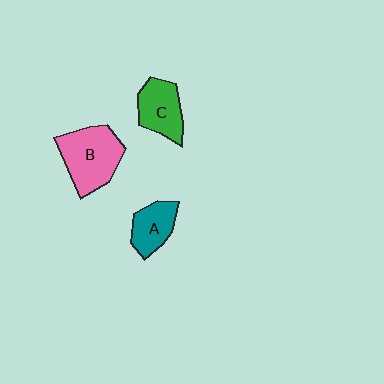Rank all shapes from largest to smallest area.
From largest to smallest: B (pink), C (green), A (teal).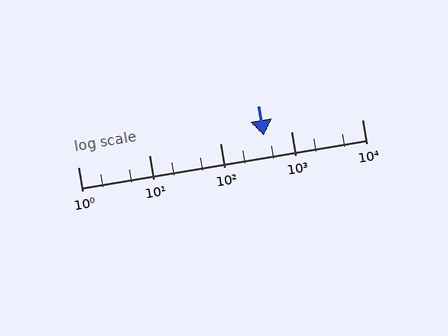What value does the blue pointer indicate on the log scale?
The pointer indicates approximately 410.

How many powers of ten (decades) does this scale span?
The scale spans 4 decades, from 1 to 10000.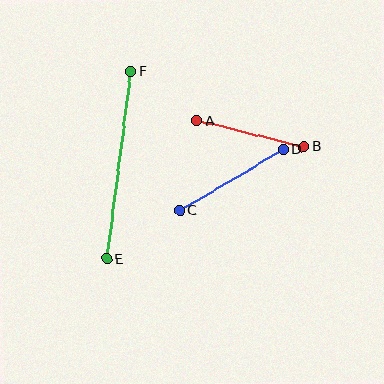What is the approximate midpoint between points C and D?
The midpoint is at approximately (232, 180) pixels.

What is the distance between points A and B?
The distance is approximately 110 pixels.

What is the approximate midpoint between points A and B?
The midpoint is at approximately (250, 134) pixels.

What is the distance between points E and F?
The distance is approximately 189 pixels.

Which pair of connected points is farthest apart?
Points E and F are farthest apart.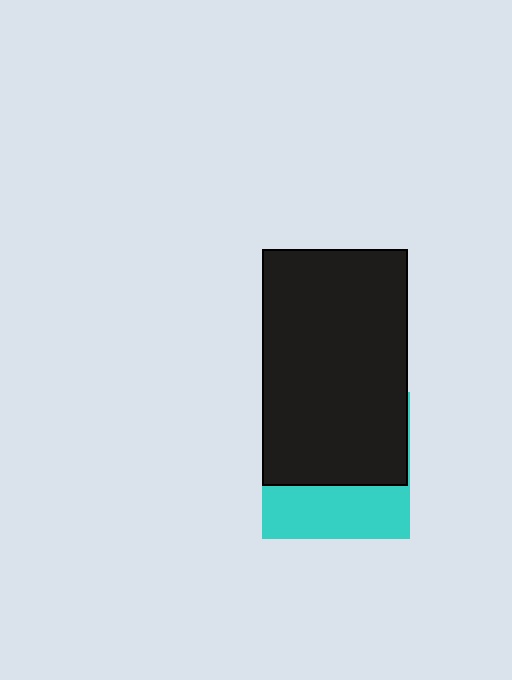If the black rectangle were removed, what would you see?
You would see the complete cyan square.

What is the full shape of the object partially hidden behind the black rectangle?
The partially hidden object is a cyan square.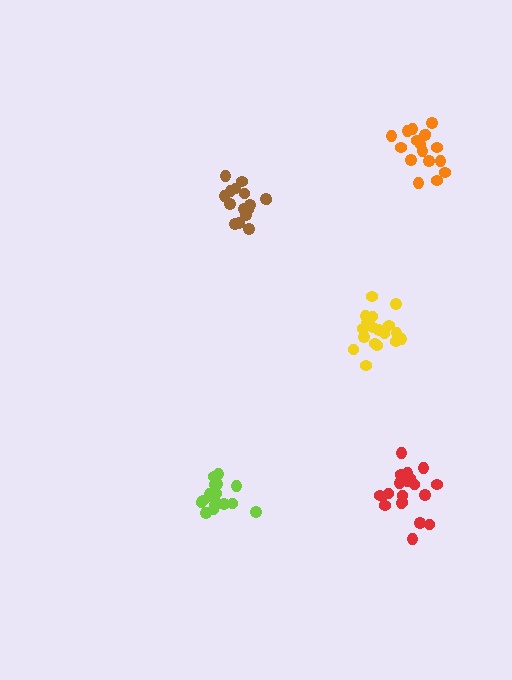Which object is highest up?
The orange cluster is topmost.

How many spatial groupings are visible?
There are 5 spatial groupings.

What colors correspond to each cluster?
The clusters are colored: red, brown, orange, lime, yellow.